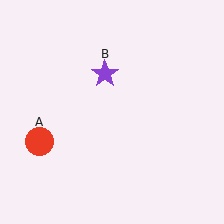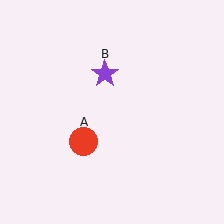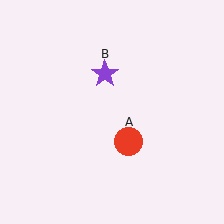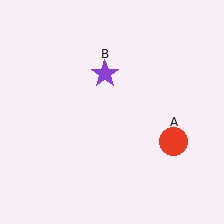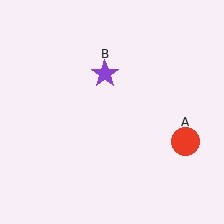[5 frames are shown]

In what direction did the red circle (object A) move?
The red circle (object A) moved right.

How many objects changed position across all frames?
1 object changed position: red circle (object A).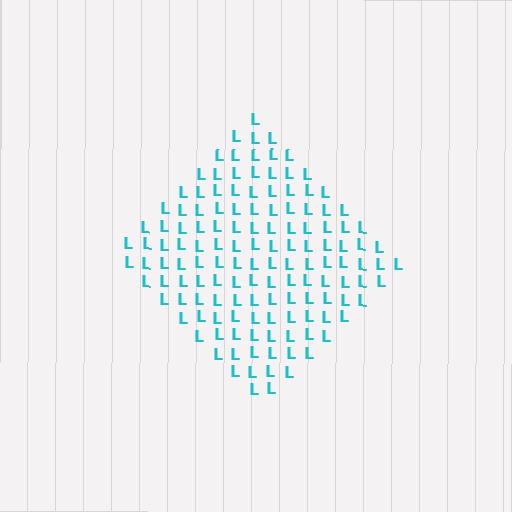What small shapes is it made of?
It is made of small letter L's.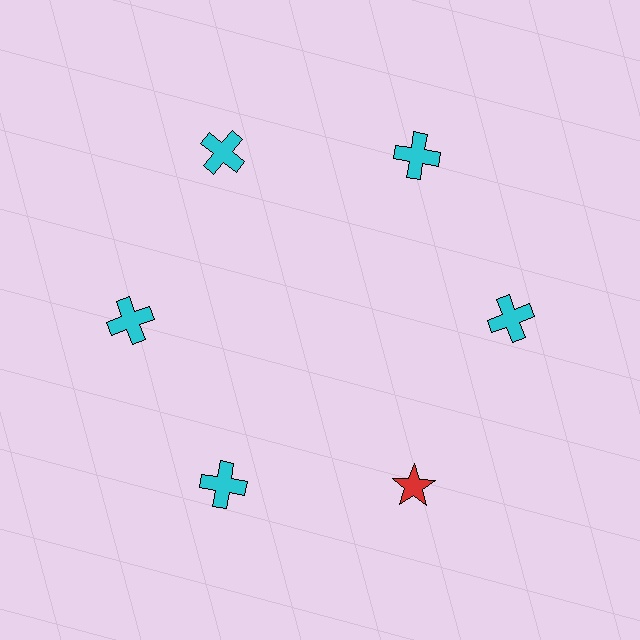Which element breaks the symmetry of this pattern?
The red star at roughly the 5 o'clock position breaks the symmetry. All other shapes are cyan crosses.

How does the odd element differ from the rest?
It differs in both color (red instead of cyan) and shape (star instead of cross).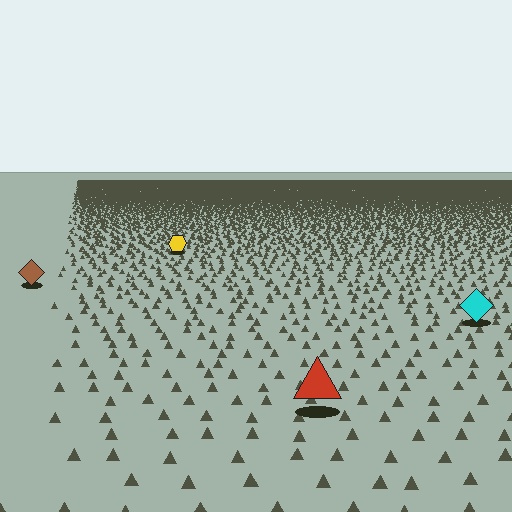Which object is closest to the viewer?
The red triangle is closest. The texture marks near it are larger and more spread out.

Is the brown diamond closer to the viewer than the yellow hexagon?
Yes. The brown diamond is closer — you can tell from the texture gradient: the ground texture is coarser near it.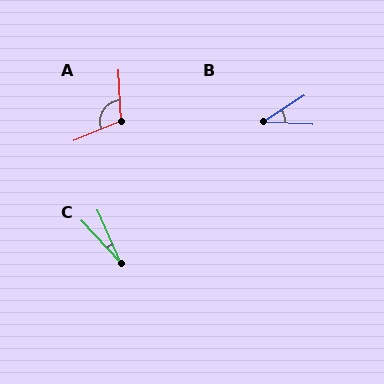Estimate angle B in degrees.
Approximately 36 degrees.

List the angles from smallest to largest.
C (19°), B (36°), A (109°).